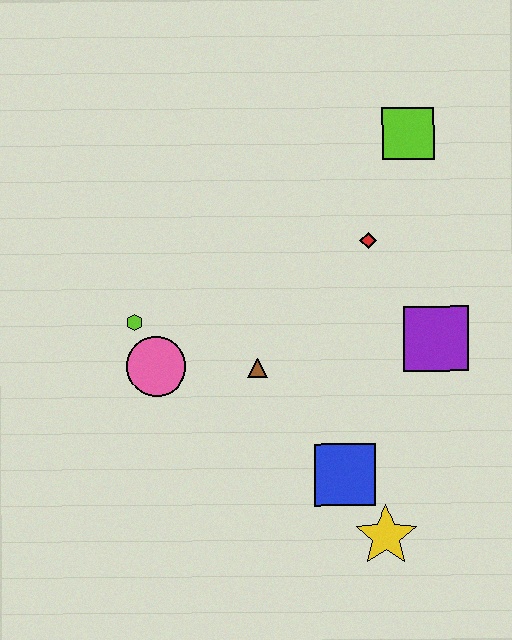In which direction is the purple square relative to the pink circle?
The purple square is to the right of the pink circle.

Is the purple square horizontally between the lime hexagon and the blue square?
No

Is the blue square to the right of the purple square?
No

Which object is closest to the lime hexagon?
The pink circle is closest to the lime hexagon.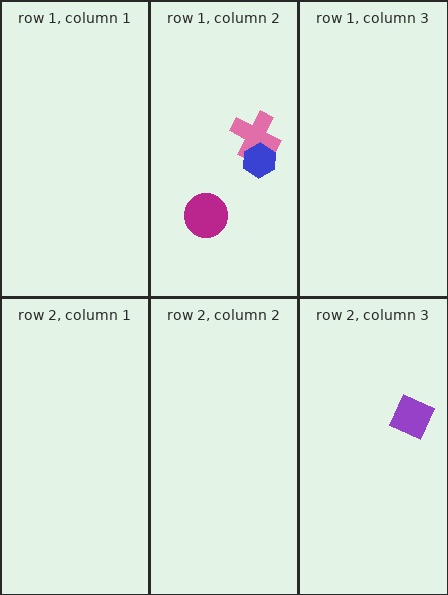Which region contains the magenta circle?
The row 1, column 2 region.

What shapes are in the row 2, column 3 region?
The purple square.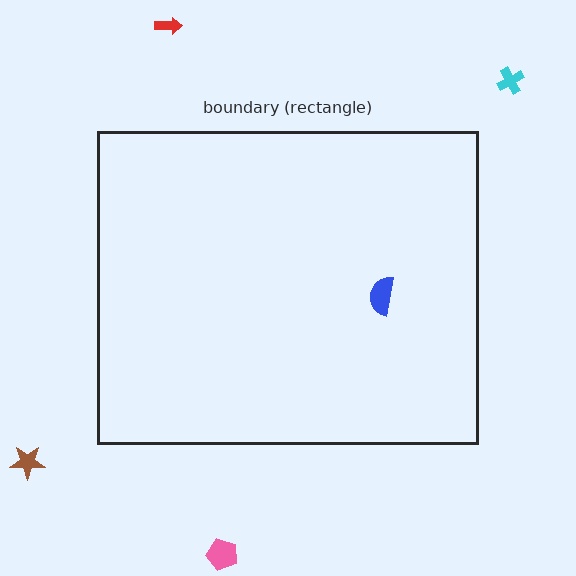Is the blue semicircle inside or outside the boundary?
Inside.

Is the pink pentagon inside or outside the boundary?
Outside.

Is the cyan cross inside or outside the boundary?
Outside.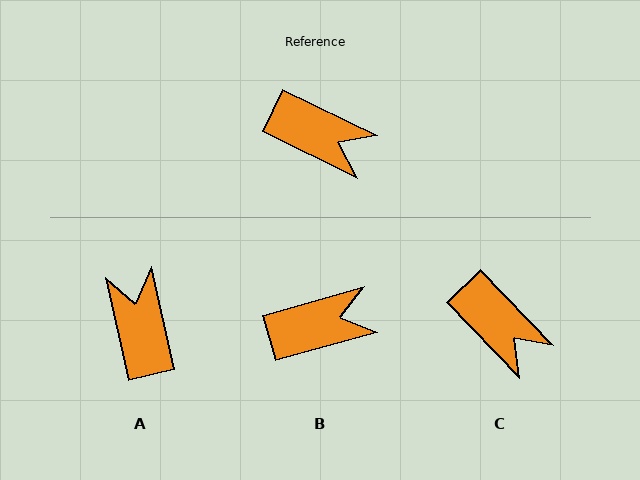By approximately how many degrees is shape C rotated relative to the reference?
Approximately 20 degrees clockwise.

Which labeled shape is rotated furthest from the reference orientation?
A, about 129 degrees away.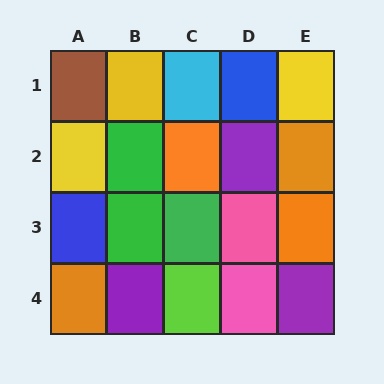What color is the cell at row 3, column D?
Pink.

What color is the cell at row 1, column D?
Blue.